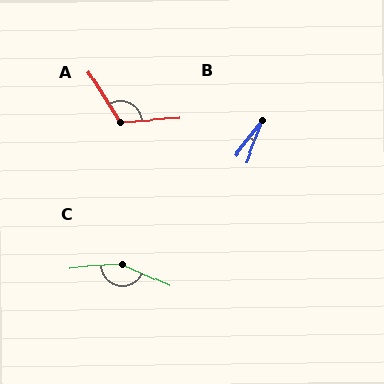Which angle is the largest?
C, at approximately 152 degrees.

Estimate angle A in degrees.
Approximately 119 degrees.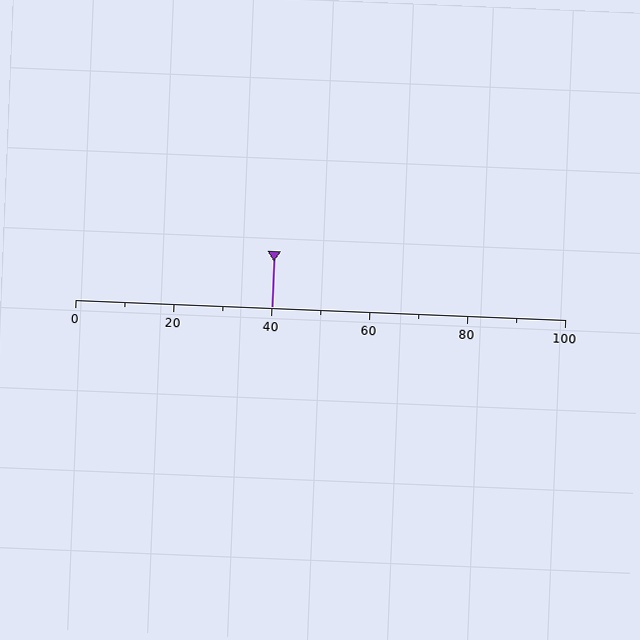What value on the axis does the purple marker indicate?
The marker indicates approximately 40.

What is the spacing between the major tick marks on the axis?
The major ticks are spaced 20 apart.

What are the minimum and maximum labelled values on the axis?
The axis runs from 0 to 100.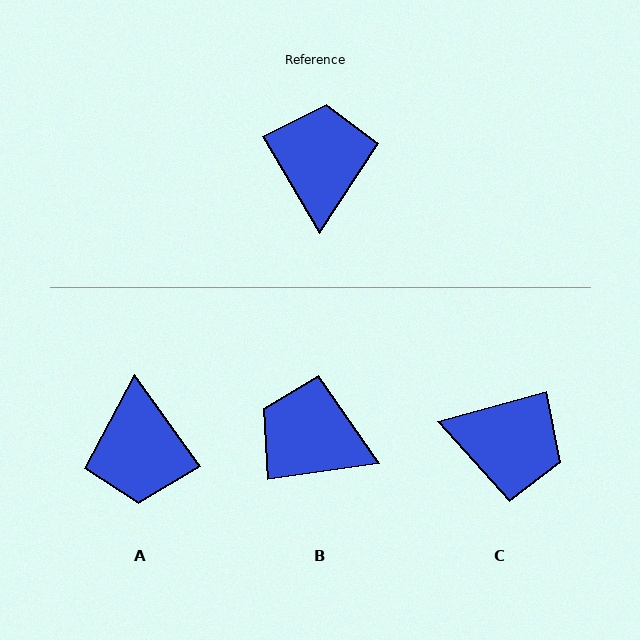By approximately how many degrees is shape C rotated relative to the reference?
Approximately 105 degrees clockwise.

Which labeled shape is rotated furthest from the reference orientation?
A, about 175 degrees away.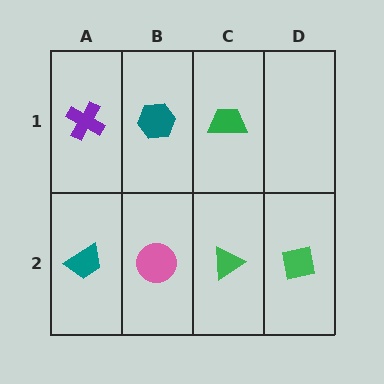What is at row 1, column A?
A purple cross.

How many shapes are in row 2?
4 shapes.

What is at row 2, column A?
A teal trapezoid.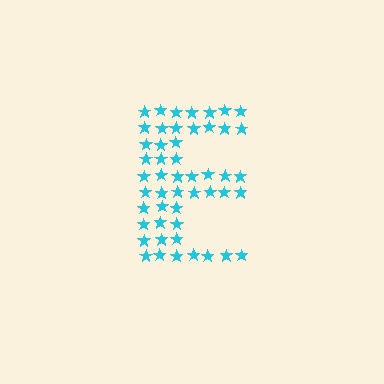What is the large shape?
The large shape is the letter E.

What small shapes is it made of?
It is made of small stars.